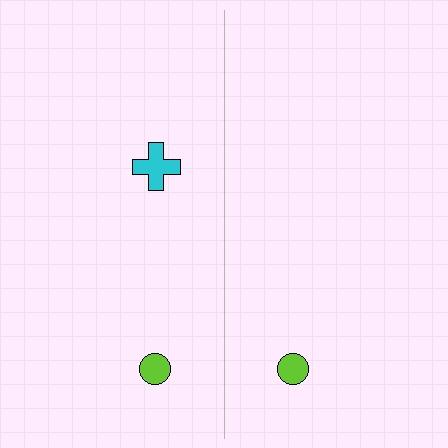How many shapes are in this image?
There are 3 shapes in this image.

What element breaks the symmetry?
A cyan cross is missing from the right side.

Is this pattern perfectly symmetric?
No, the pattern is not perfectly symmetric. A cyan cross is missing from the right side.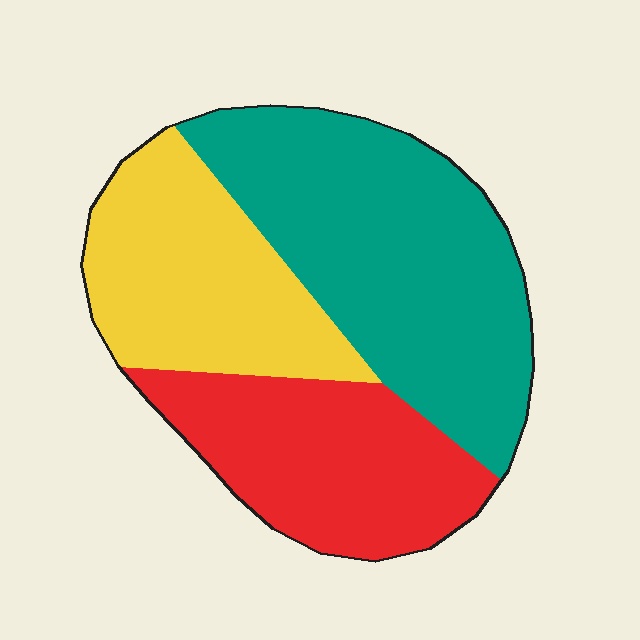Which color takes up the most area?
Teal, at roughly 45%.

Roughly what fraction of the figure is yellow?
Yellow covers roughly 30% of the figure.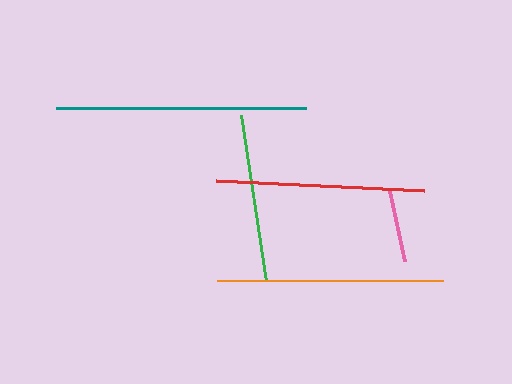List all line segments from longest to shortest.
From longest to shortest: teal, orange, red, green, pink.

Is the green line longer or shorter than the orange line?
The orange line is longer than the green line.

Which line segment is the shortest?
The pink line is the shortest at approximately 72 pixels.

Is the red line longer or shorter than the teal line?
The teal line is longer than the red line.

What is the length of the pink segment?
The pink segment is approximately 72 pixels long.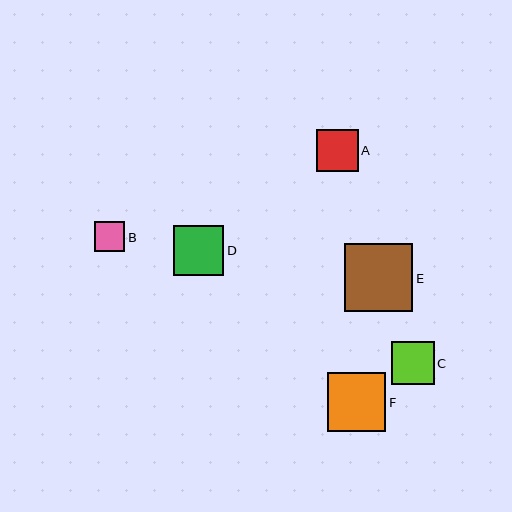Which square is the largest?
Square E is the largest with a size of approximately 68 pixels.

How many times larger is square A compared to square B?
Square A is approximately 1.4 times the size of square B.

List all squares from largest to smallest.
From largest to smallest: E, F, D, C, A, B.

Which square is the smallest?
Square B is the smallest with a size of approximately 30 pixels.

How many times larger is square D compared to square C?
Square D is approximately 1.2 times the size of square C.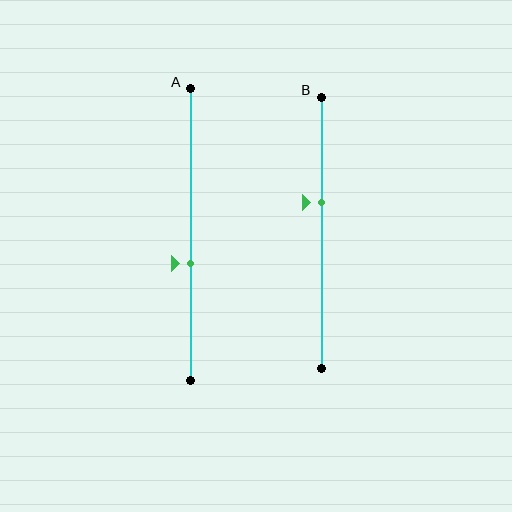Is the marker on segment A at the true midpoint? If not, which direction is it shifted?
No, the marker on segment A is shifted downward by about 10% of the segment length.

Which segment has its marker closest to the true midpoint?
Segment A has its marker closest to the true midpoint.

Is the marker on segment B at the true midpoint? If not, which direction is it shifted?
No, the marker on segment B is shifted upward by about 11% of the segment length.